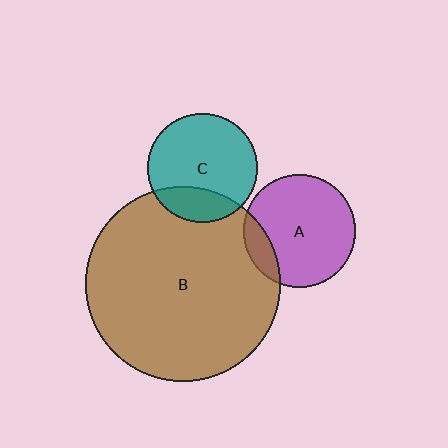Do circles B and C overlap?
Yes.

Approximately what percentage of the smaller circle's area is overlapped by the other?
Approximately 25%.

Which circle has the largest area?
Circle B (brown).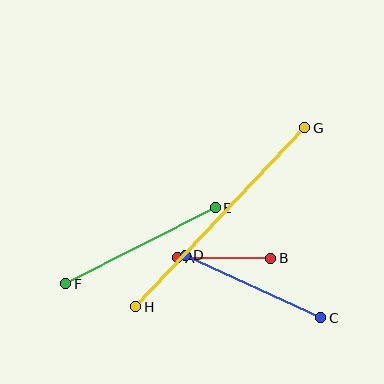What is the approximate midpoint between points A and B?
The midpoint is at approximately (224, 258) pixels.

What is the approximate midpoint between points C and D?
The midpoint is at approximately (253, 286) pixels.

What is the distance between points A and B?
The distance is approximately 93 pixels.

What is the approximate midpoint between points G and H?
The midpoint is at approximately (220, 217) pixels.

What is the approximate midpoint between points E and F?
The midpoint is at approximately (141, 246) pixels.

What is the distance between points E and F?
The distance is approximately 167 pixels.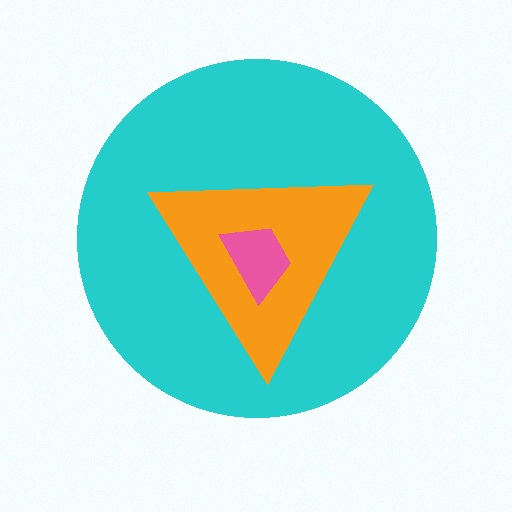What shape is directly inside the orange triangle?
The pink trapezoid.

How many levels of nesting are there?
3.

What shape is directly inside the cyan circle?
The orange triangle.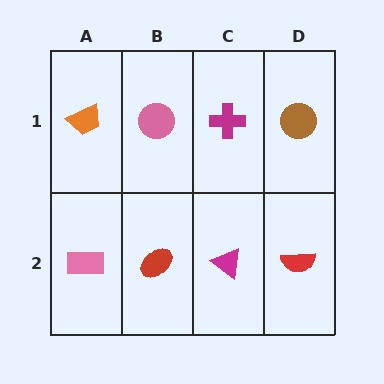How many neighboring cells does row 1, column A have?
2.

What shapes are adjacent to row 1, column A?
A pink rectangle (row 2, column A), a pink circle (row 1, column B).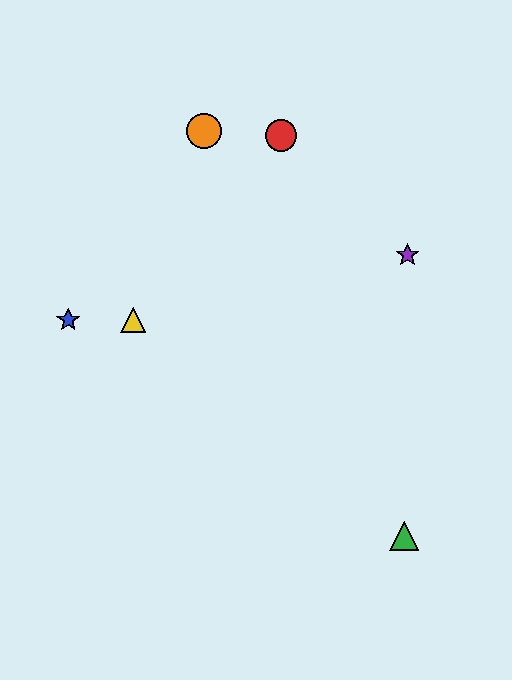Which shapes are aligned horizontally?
The blue star, the yellow triangle are aligned horizontally.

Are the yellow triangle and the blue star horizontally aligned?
Yes, both are at y≈320.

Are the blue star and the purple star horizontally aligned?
No, the blue star is at y≈320 and the purple star is at y≈255.